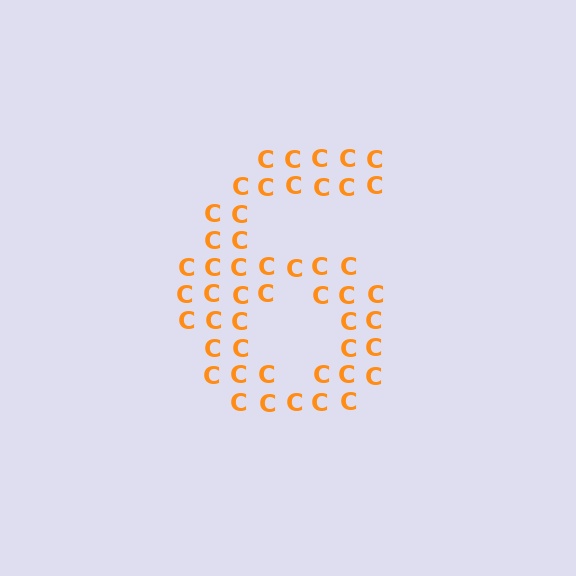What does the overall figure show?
The overall figure shows the digit 6.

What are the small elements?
The small elements are letter C's.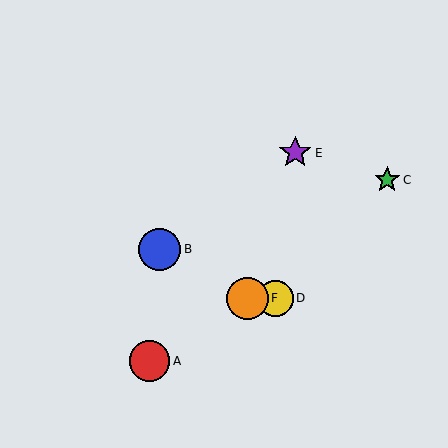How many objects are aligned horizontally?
2 objects (D, F) are aligned horizontally.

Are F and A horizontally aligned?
No, F is at y≈298 and A is at y≈361.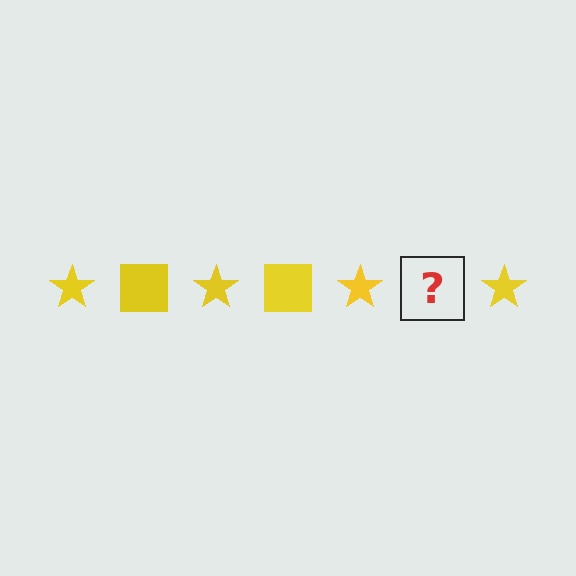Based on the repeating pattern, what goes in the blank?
The blank should be a yellow square.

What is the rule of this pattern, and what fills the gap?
The rule is that the pattern cycles through star, square shapes in yellow. The gap should be filled with a yellow square.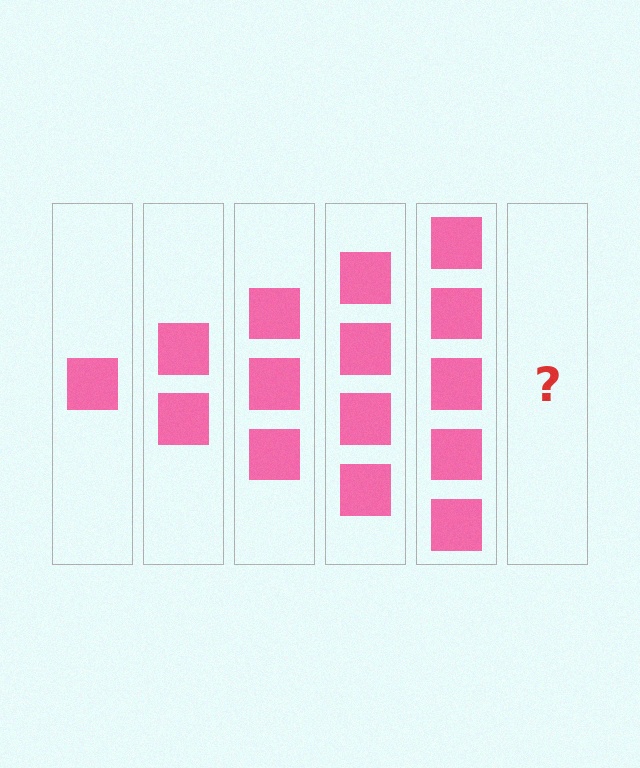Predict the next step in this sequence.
The next step is 6 squares.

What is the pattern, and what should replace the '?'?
The pattern is that each step adds one more square. The '?' should be 6 squares.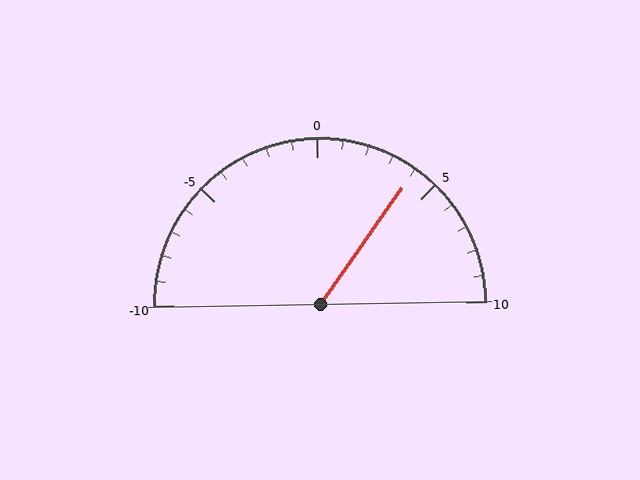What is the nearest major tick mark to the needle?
The nearest major tick mark is 5.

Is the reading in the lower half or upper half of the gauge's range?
The reading is in the upper half of the range (-10 to 10).